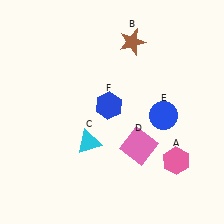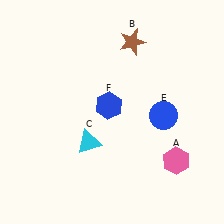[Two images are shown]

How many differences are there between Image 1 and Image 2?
There is 1 difference between the two images.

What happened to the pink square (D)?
The pink square (D) was removed in Image 2. It was in the bottom-right area of Image 1.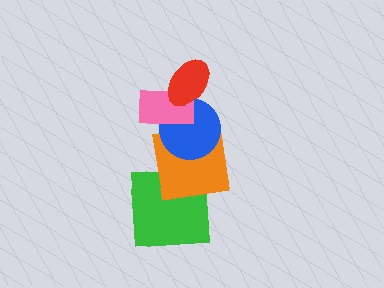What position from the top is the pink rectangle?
The pink rectangle is 2nd from the top.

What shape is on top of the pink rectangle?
The red ellipse is on top of the pink rectangle.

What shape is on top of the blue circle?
The pink rectangle is on top of the blue circle.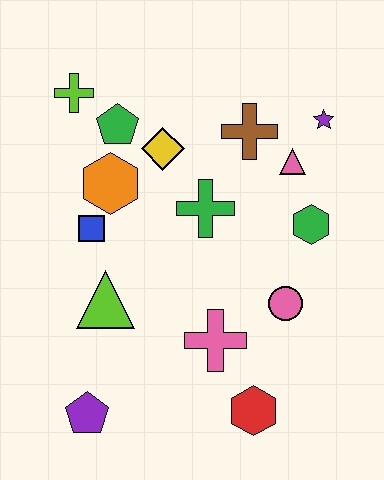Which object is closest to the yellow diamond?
The green pentagon is closest to the yellow diamond.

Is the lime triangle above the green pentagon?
No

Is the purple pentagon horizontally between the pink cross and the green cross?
No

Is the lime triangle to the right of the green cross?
No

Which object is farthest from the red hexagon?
The lime cross is farthest from the red hexagon.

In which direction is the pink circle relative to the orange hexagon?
The pink circle is to the right of the orange hexagon.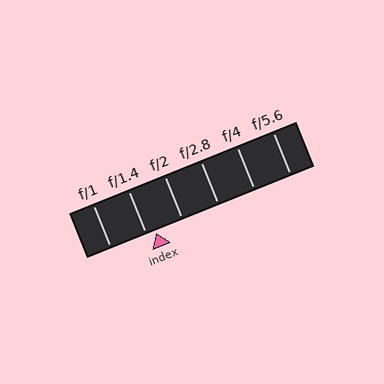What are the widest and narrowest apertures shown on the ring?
The widest aperture shown is f/1 and the narrowest is f/5.6.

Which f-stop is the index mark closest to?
The index mark is closest to f/1.4.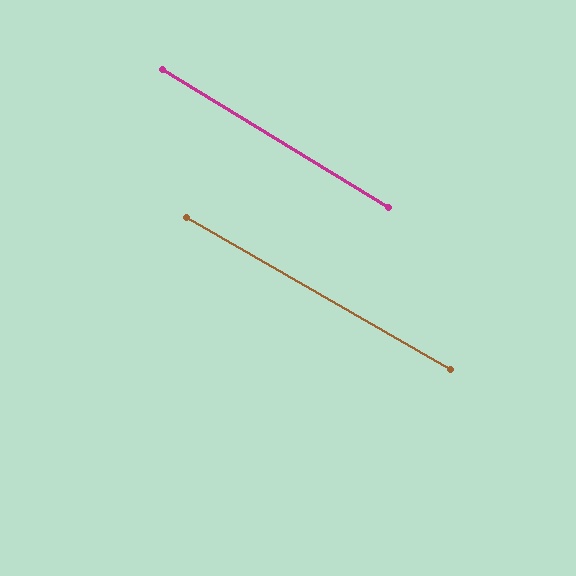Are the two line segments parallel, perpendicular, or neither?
Parallel — their directions differ by only 1.6°.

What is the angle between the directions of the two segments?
Approximately 2 degrees.